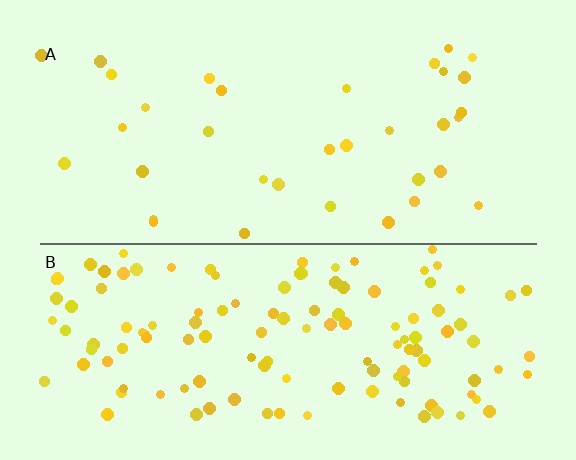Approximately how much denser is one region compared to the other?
Approximately 3.6× — region B over region A.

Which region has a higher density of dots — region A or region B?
B (the bottom).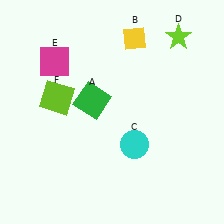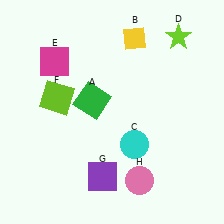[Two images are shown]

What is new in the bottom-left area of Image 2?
A purple square (G) was added in the bottom-left area of Image 2.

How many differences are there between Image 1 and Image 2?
There are 2 differences between the two images.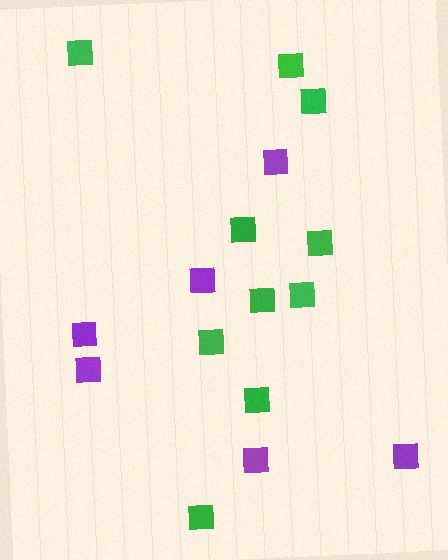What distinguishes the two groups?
There are 2 groups: one group of purple squares (6) and one group of green squares (10).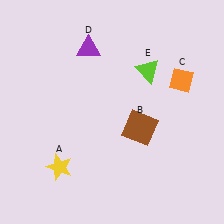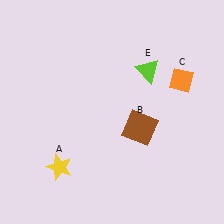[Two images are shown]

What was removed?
The purple triangle (D) was removed in Image 2.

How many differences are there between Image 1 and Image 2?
There is 1 difference between the two images.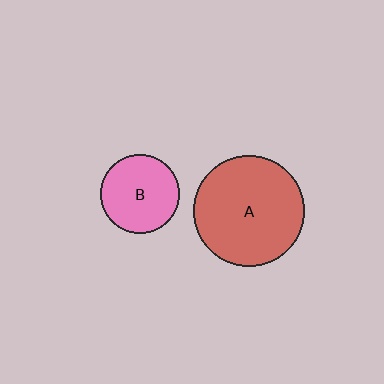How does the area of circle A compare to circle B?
Approximately 2.0 times.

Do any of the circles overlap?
No, none of the circles overlap.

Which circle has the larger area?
Circle A (red).